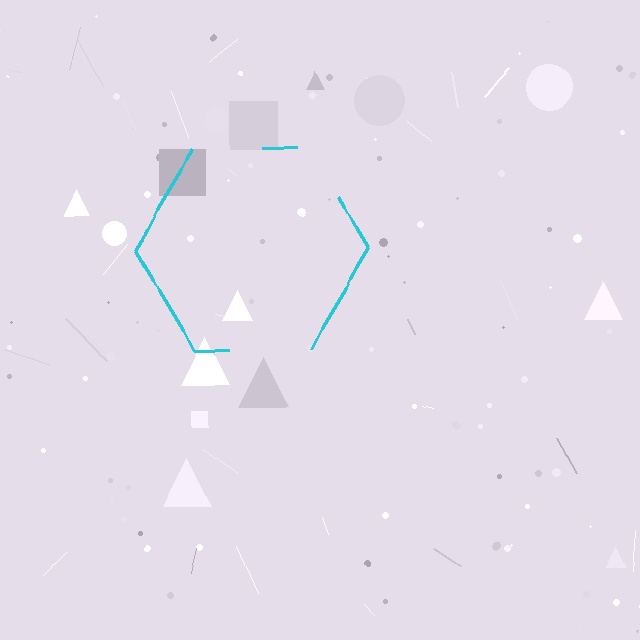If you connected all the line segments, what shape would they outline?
They would outline a hexagon.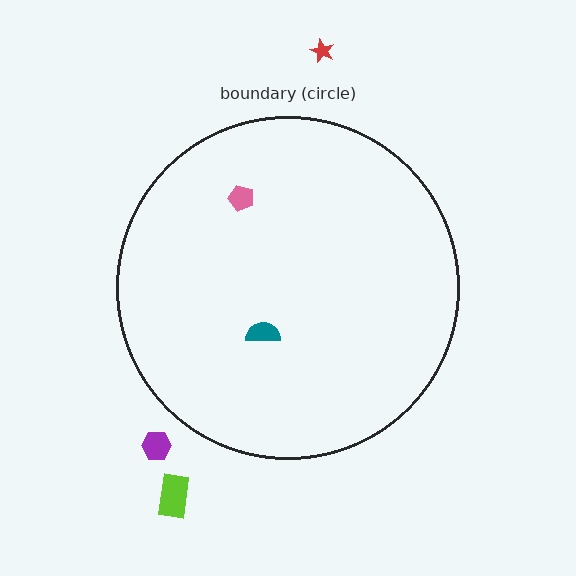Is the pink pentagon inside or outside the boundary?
Inside.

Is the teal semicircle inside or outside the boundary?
Inside.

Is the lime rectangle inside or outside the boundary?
Outside.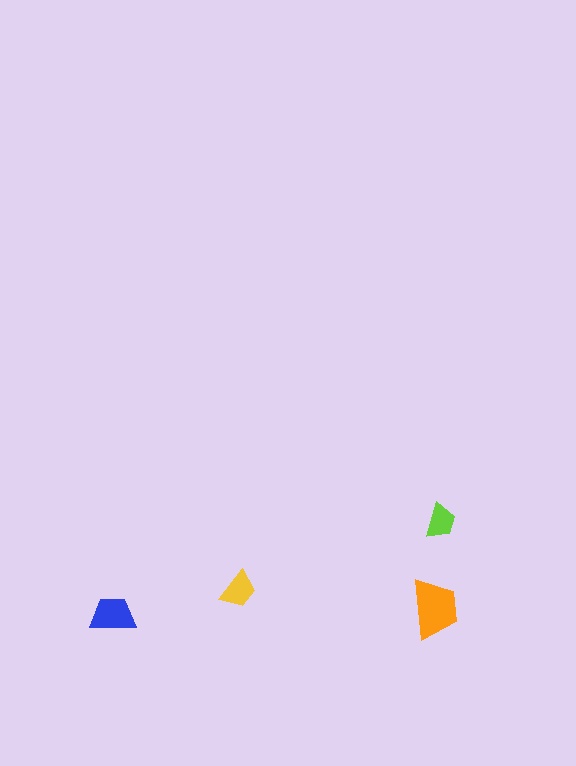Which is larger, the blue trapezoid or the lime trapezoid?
The blue one.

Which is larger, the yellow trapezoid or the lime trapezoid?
The yellow one.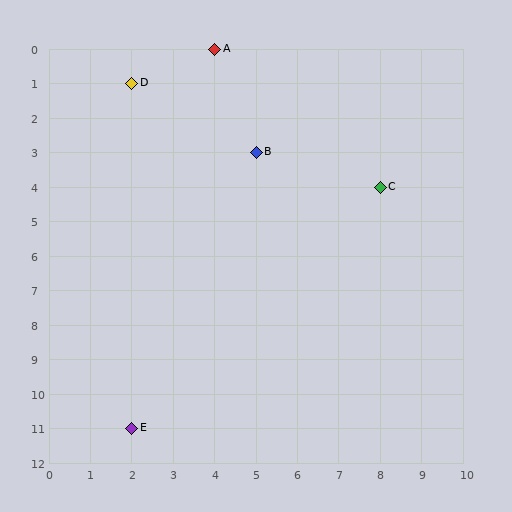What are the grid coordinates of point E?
Point E is at grid coordinates (2, 11).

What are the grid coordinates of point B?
Point B is at grid coordinates (5, 3).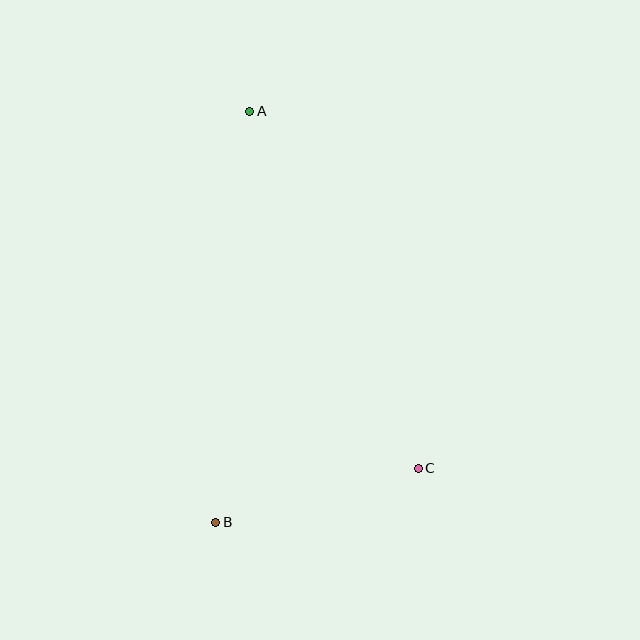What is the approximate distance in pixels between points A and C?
The distance between A and C is approximately 395 pixels.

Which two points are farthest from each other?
Points A and B are farthest from each other.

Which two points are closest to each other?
Points B and C are closest to each other.